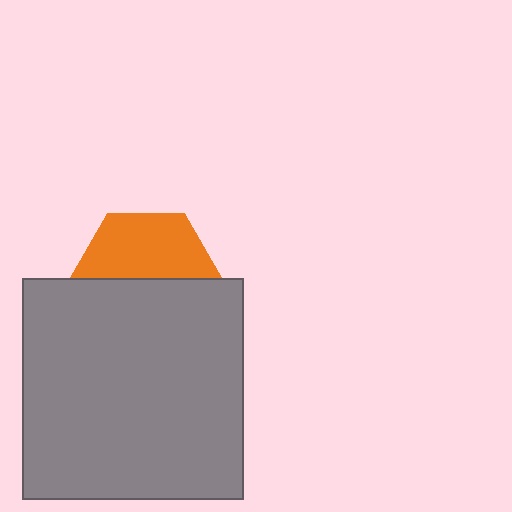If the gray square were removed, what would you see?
You would see the complete orange hexagon.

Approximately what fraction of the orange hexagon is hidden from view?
Roughly 52% of the orange hexagon is hidden behind the gray square.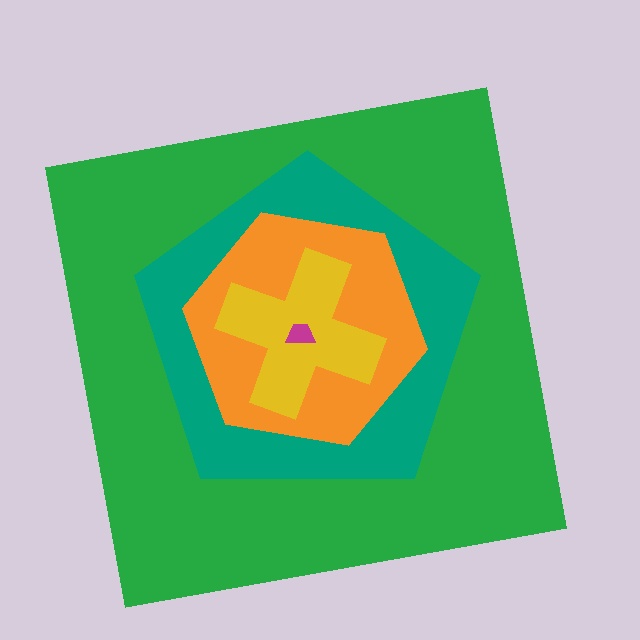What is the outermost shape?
The green square.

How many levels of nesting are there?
5.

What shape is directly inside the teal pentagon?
The orange hexagon.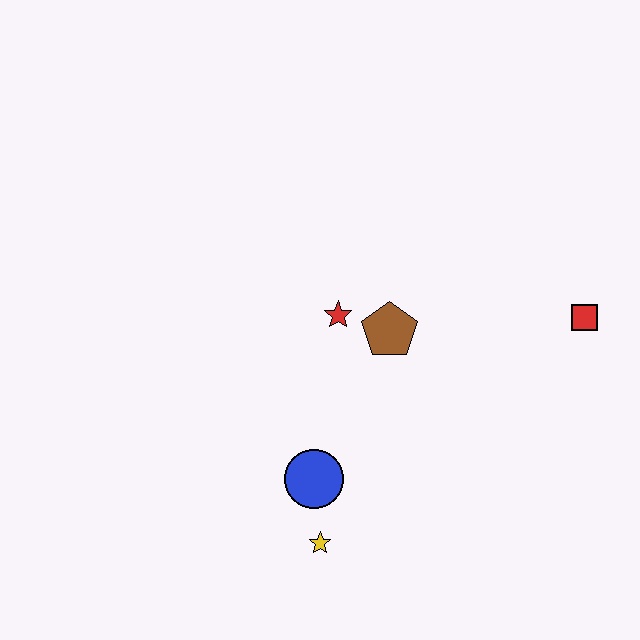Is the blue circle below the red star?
Yes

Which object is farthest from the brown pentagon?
The yellow star is farthest from the brown pentagon.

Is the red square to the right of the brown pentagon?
Yes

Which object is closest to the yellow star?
The blue circle is closest to the yellow star.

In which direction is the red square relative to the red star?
The red square is to the right of the red star.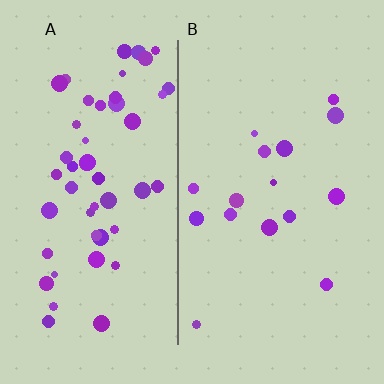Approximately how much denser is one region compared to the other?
Approximately 3.3× — region A over region B.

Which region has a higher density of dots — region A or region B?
A (the left).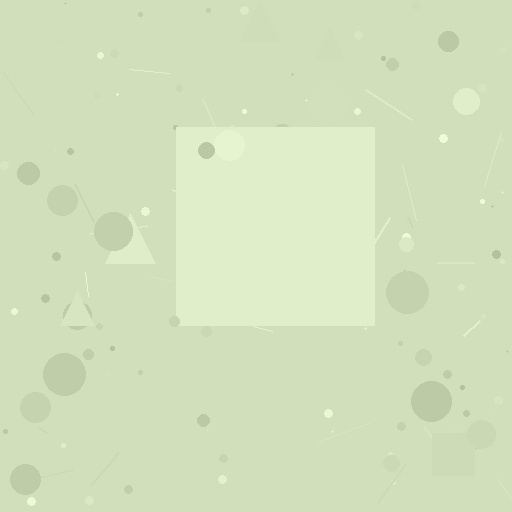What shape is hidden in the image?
A square is hidden in the image.